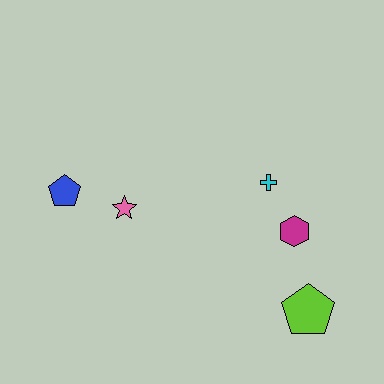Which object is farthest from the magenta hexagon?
The blue pentagon is farthest from the magenta hexagon.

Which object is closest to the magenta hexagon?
The cyan cross is closest to the magenta hexagon.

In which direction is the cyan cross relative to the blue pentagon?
The cyan cross is to the right of the blue pentagon.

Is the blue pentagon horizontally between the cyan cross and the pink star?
No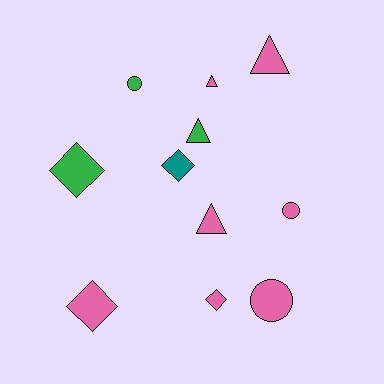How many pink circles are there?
There are 2 pink circles.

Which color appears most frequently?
Pink, with 7 objects.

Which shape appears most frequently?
Triangle, with 4 objects.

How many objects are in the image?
There are 11 objects.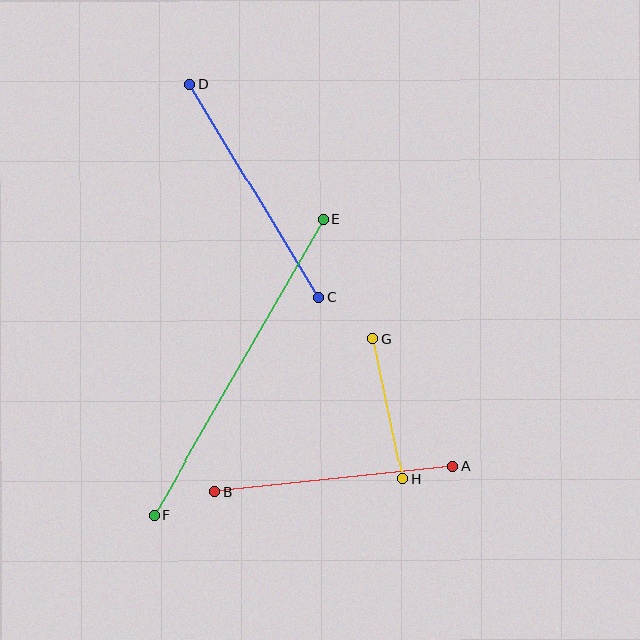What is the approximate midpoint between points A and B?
The midpoint is at approximately (333, 479) pixels.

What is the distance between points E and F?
The distance is approximately 340 pixels.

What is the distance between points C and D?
The distance is approximately 249 pixels.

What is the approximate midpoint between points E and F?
The midpoint is at approximately (238, 367) pixels.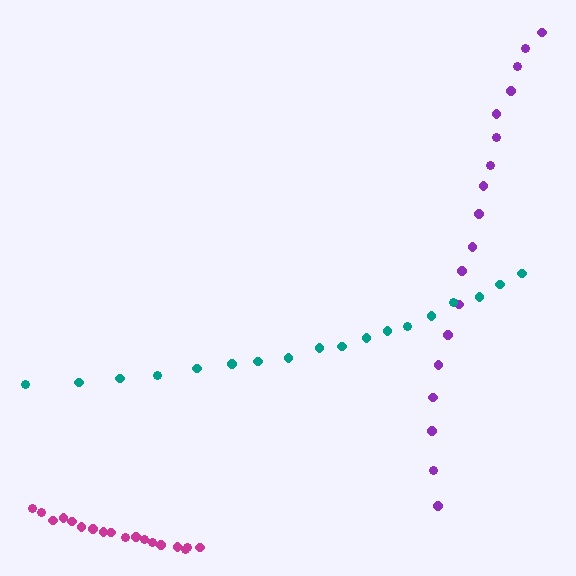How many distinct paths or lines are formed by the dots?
There are 3 distinct paths.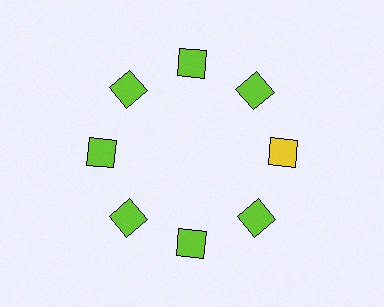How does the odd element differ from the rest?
It has a different color: yellow instead of lime.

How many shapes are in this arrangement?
There are 8 shapes arranged in a ring pattern.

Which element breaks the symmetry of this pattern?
The yellow square at roughly the 3 o'clock position breaks the symmetry. All other shapes are lime squares.